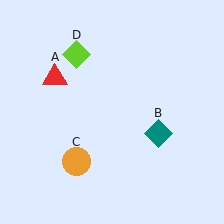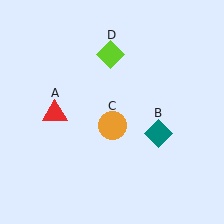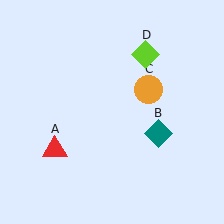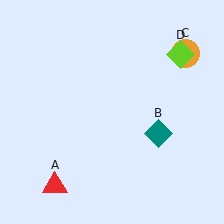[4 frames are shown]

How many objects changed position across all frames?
3 objects changed position: red triangle (object A), orange circle (object C), lime diamond (object D).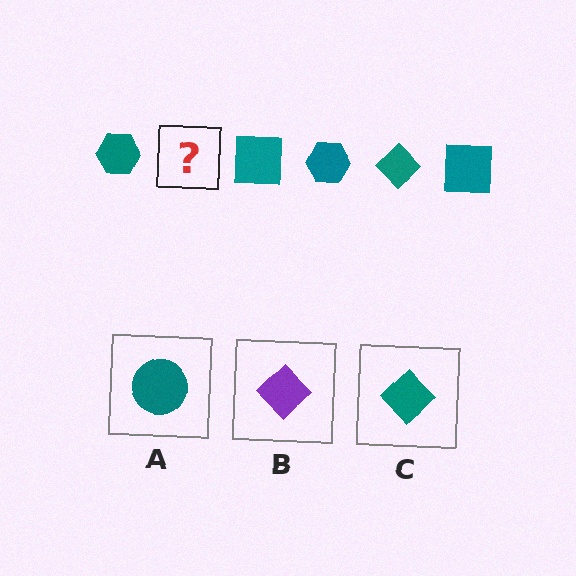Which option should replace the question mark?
Option C.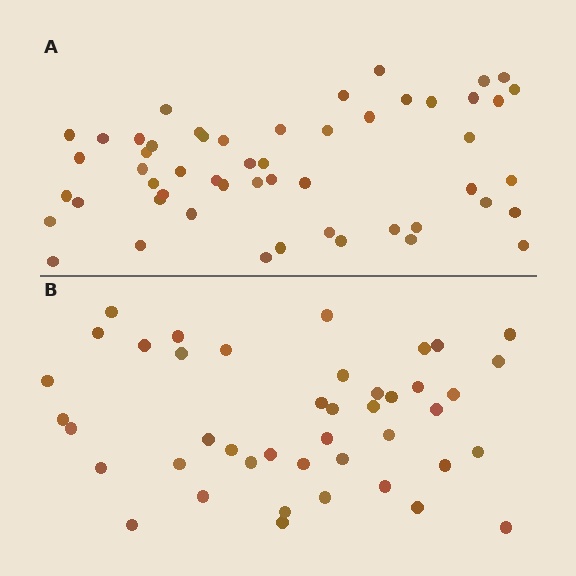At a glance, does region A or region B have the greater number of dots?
Region A (the top region) has more dots.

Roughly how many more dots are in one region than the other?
Region A has roughly 10 or so more dots than region B.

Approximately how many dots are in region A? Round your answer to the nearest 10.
About 50 dots. (The exact count is 53, which rounds to 50.)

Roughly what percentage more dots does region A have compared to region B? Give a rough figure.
About 25% more.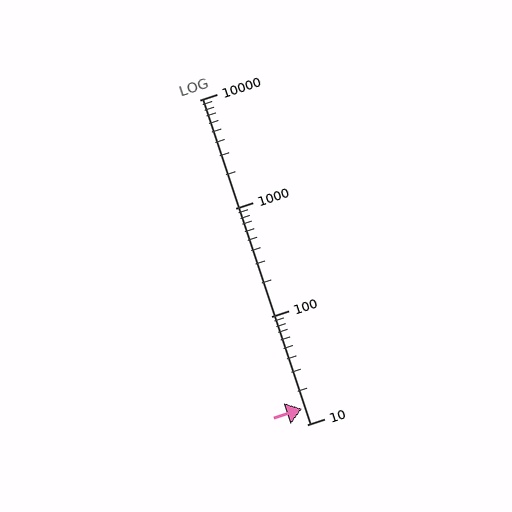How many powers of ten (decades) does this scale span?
The scale spans 3 decades, from 10 to 10000.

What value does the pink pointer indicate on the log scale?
The pointer indicates approximately 14.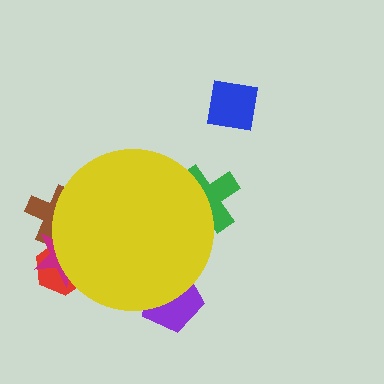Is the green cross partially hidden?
Yes, the green cross is partially hidden behind the yellow circle.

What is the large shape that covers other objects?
A yellow circle.